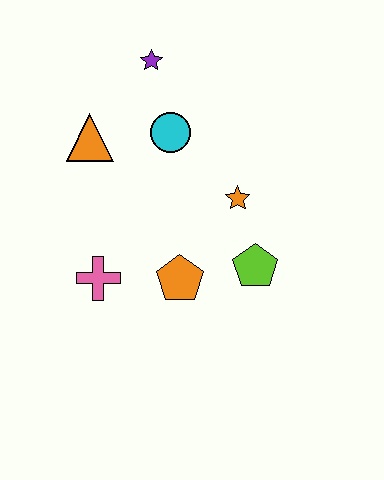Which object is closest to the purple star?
The cyan circle is closest to the purple star.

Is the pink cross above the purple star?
No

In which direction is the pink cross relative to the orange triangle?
The pink cross is below the orange triangle.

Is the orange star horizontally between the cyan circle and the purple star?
No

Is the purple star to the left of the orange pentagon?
Yes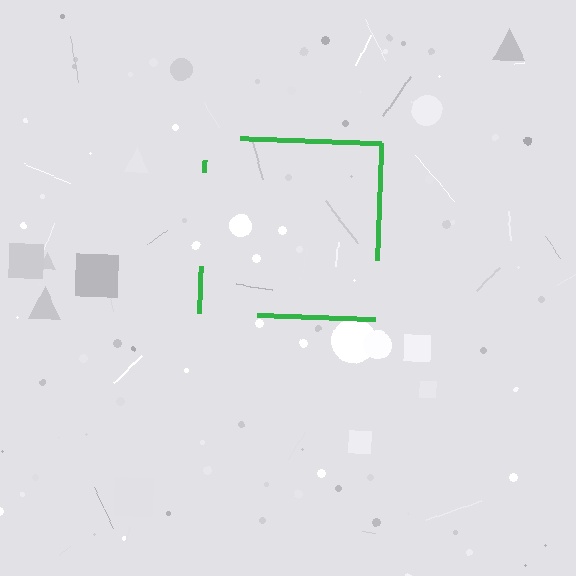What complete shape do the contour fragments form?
The contour fragments form a square.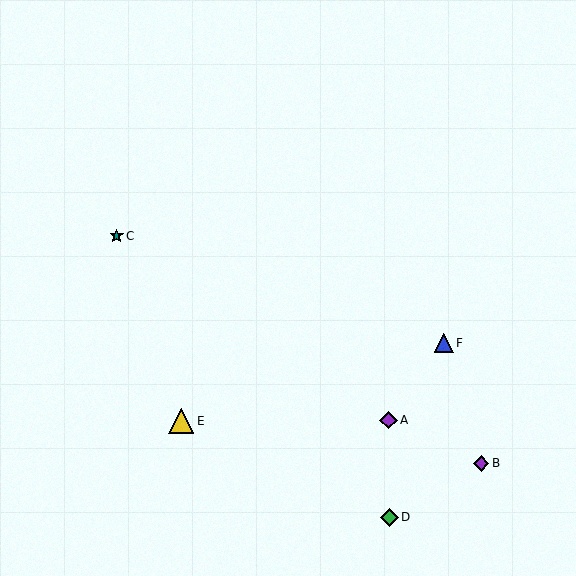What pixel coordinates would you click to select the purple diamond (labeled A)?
Click at (389, 420) to select the purple diamond A.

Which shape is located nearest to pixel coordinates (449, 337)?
The blue triangle (labeled F) at (444, 343) is nearest to that location.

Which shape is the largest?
The yellow triangle (labeled E) is the largest.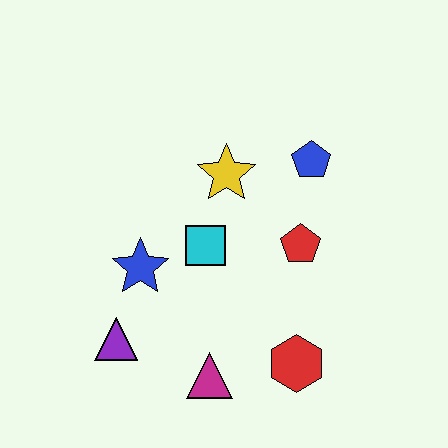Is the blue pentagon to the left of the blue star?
No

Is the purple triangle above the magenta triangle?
Yes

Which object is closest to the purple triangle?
The blue star is closest to the purple triangle.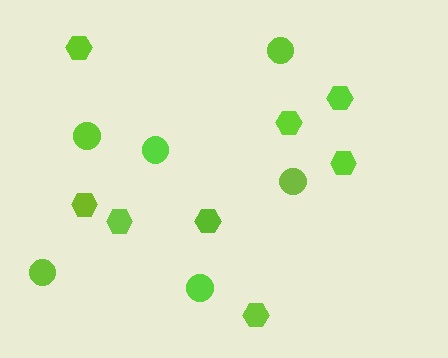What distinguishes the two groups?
There are 2 groups: one group of hexagons (8) and one group of circles (6).